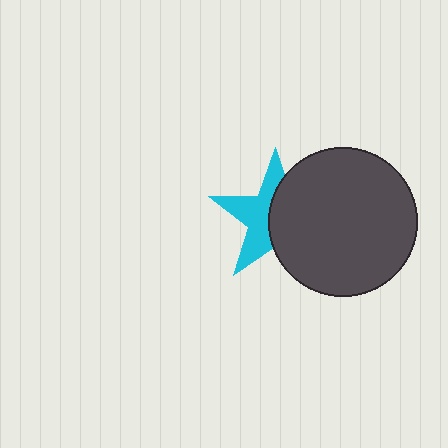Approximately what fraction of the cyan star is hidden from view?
Roughly 52% of the cyan star is hidden behind the dark gray circle.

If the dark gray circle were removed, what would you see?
You would see the complete cyan star.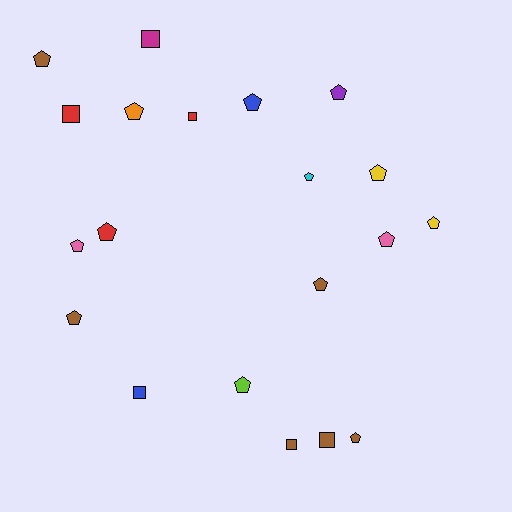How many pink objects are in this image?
There are 2 pink objects.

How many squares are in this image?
There are 6 squares.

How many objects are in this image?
There are 20 objects.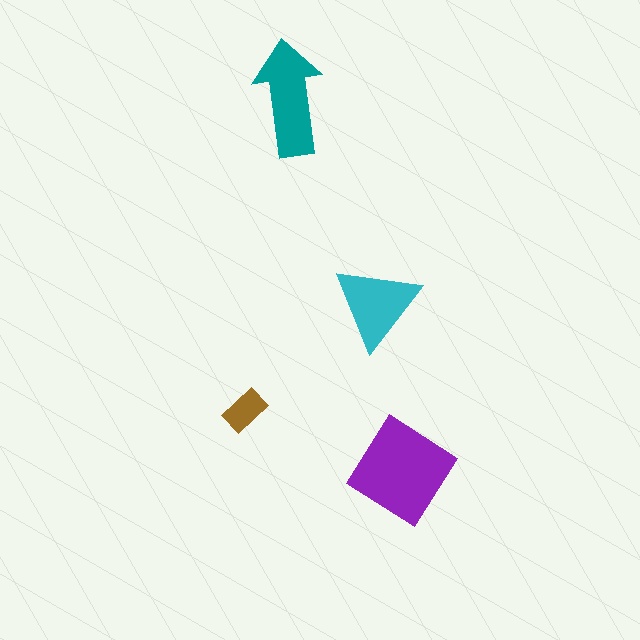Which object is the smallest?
The brown rectangle.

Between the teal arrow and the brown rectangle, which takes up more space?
The teal arrow.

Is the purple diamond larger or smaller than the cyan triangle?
Larger.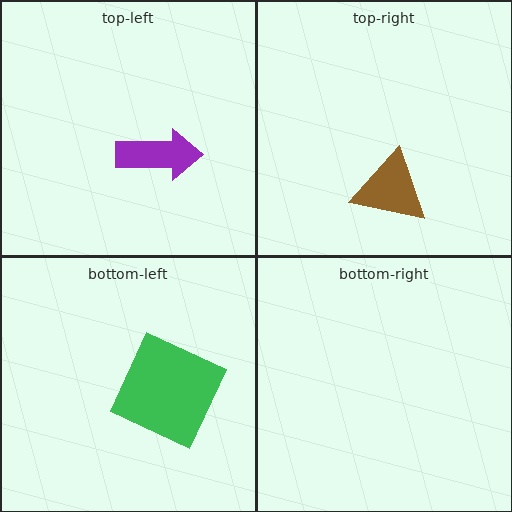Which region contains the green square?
The bottom-left region.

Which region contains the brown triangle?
The top-right region.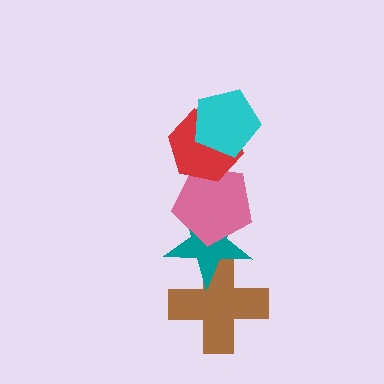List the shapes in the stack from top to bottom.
From top to bottom: the cyan pentagon, the red hexagon, the pink pentagon, the teal star, the brown cross.